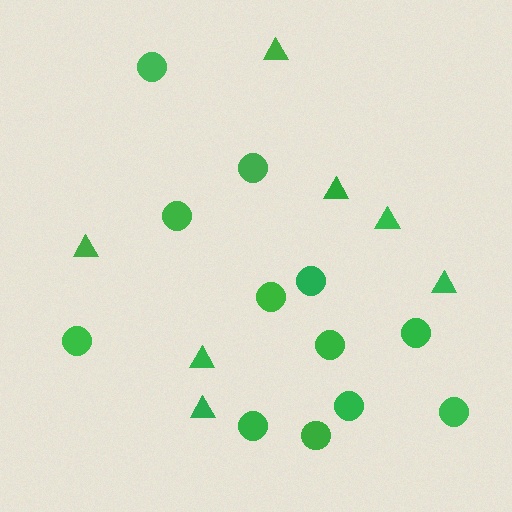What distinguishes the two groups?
There are 2 groups: one group of circles (12) and one group of triangles (7).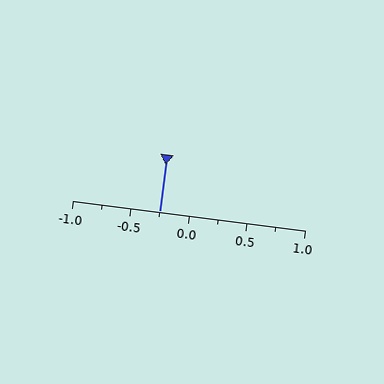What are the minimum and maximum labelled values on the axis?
The axis runs from -1.0 to 1.0.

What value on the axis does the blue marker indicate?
The marker indicates approximately -0.25.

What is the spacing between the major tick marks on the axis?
The major ticks are spaced 0.5 apart.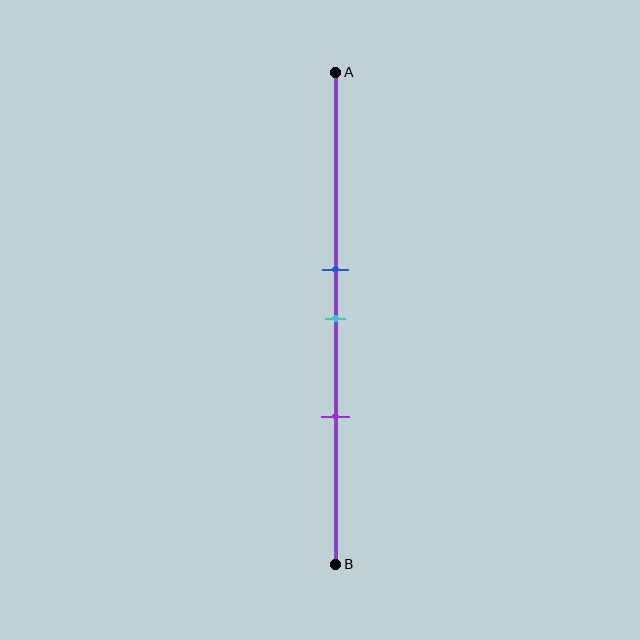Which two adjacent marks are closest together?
The blue and cyan marks are the closest adjacent pair.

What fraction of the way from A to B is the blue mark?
The blue mark is approximately 40% (0.4) of the way from A to B.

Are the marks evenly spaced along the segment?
Yes, the marks are approximately evenly spaced.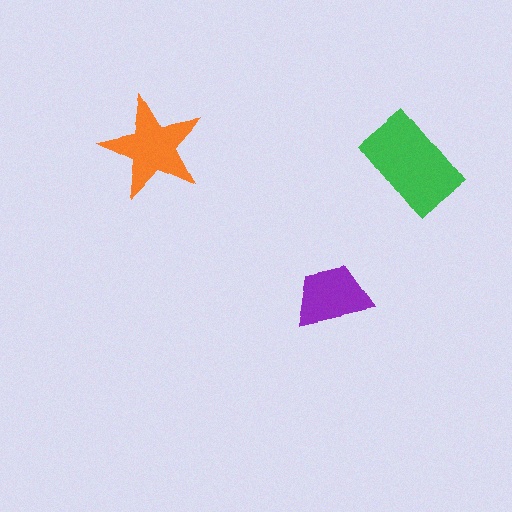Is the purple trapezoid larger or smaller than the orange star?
Smaller.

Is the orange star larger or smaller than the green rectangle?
Smaller.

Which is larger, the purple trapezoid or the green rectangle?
The green rectangle.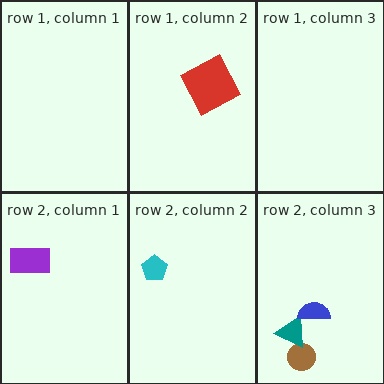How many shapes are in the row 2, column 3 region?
3.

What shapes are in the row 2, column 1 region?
The purple rectangle.